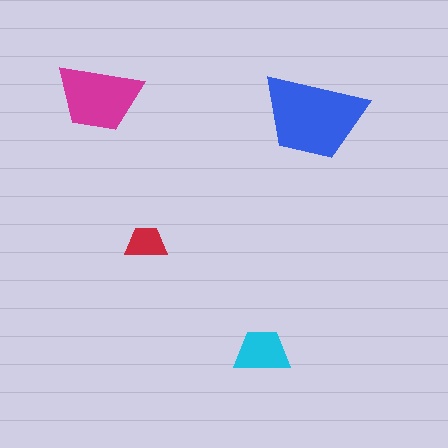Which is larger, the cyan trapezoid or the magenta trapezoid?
The magenta one.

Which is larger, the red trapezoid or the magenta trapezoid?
The magenta one.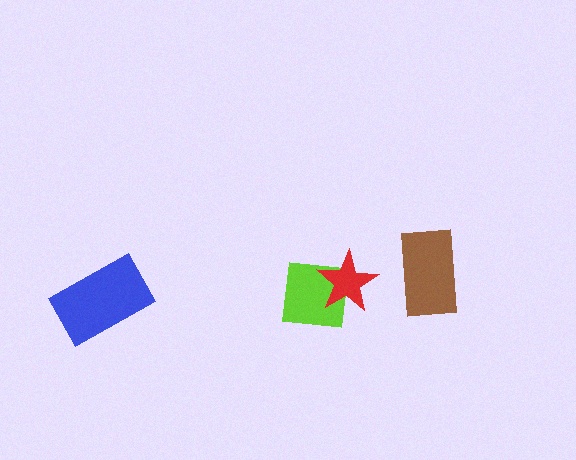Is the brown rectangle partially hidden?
No, no other shape covers it.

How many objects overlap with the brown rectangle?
0 objects overlap with the brown rectangle.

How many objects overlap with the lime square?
1 object overlaps with the lime square.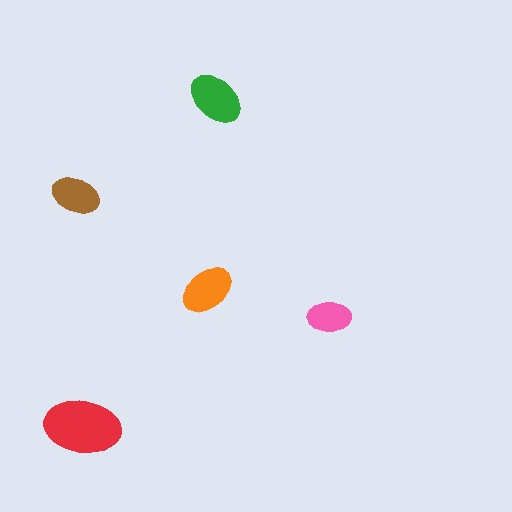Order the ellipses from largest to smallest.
the red one, the green one, the orange one, the brown one, the pink one.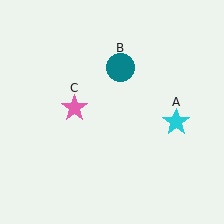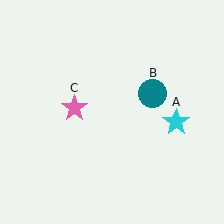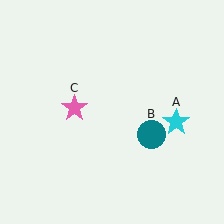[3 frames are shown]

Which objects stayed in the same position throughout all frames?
Cyan star (object A) and pink star (object C) remained stationary.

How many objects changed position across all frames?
1 object changed position: teal circle (object B).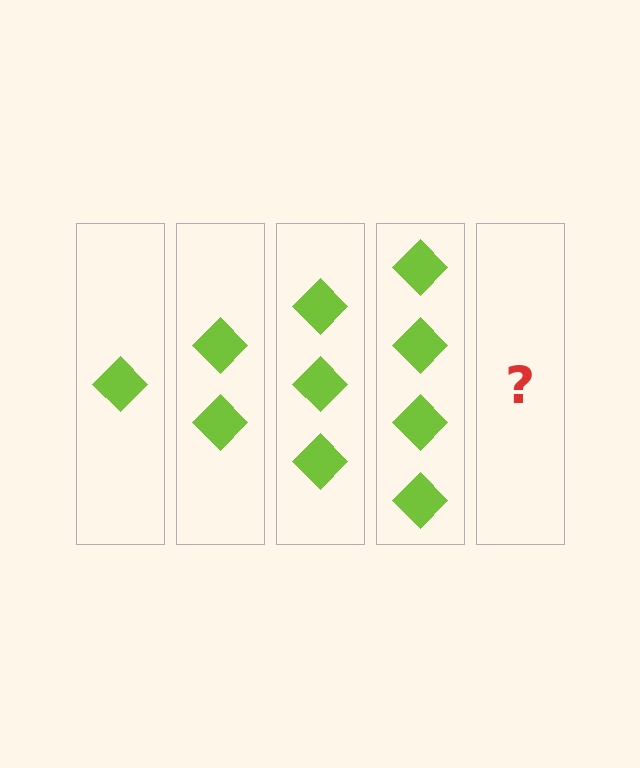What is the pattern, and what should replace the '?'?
The pattern is that each step adds one more diamond. The '?' should be 5 diamonds.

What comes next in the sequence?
The next element should be 5 diamonds.